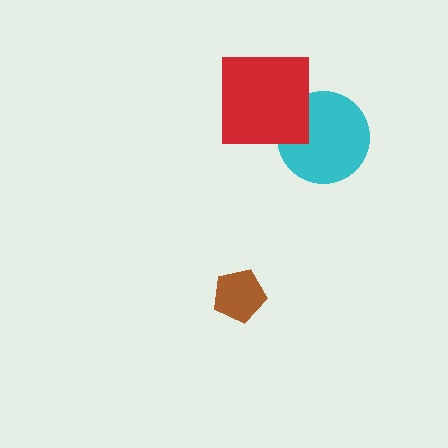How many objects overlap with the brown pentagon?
0 objects overlap with the brown pentagon.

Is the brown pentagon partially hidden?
No, no other shape covers it.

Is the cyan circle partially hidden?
Yes, it is partially covered by another shape.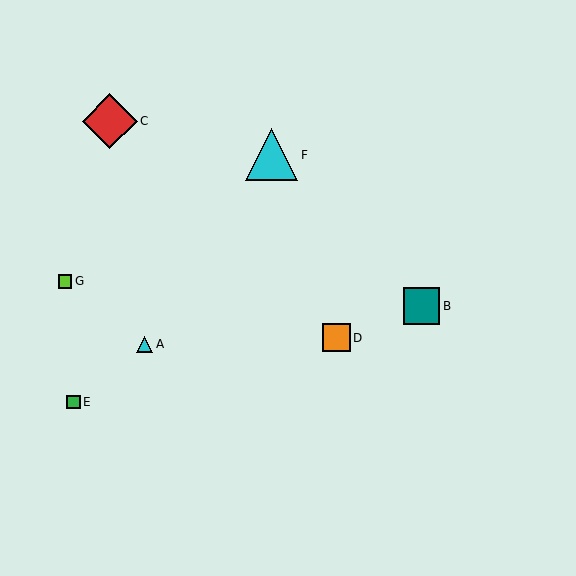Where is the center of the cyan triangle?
The center of the cyan triangle is at (145, 344).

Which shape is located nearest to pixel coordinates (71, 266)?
The lime square (labeled G) at (65, 281) is nearest to that location.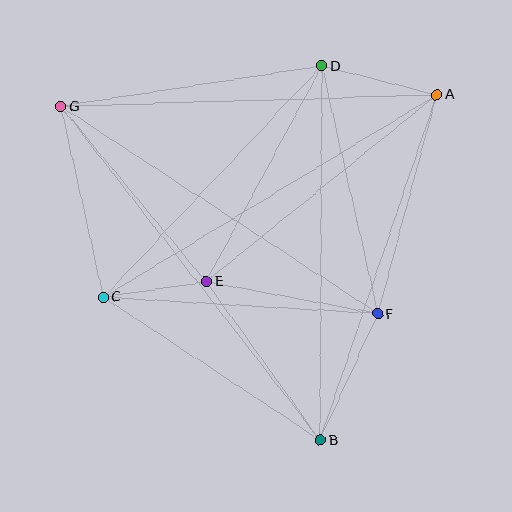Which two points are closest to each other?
Points C and E are closest to each other.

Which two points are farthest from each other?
Points B and G are farthest from each other.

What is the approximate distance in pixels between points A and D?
The distance between A and D is approximately 118 pixels.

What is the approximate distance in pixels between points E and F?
The distance between E and F is approximately 174 pixels.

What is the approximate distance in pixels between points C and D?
The distance between C and D is approximately 318 pixels.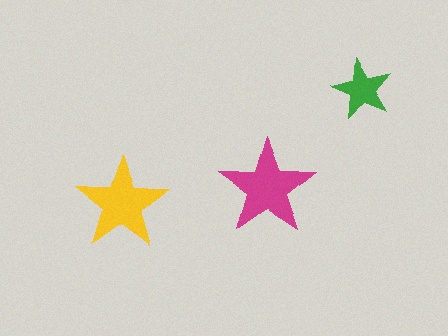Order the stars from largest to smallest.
the magenta one, the yellow one, the green one.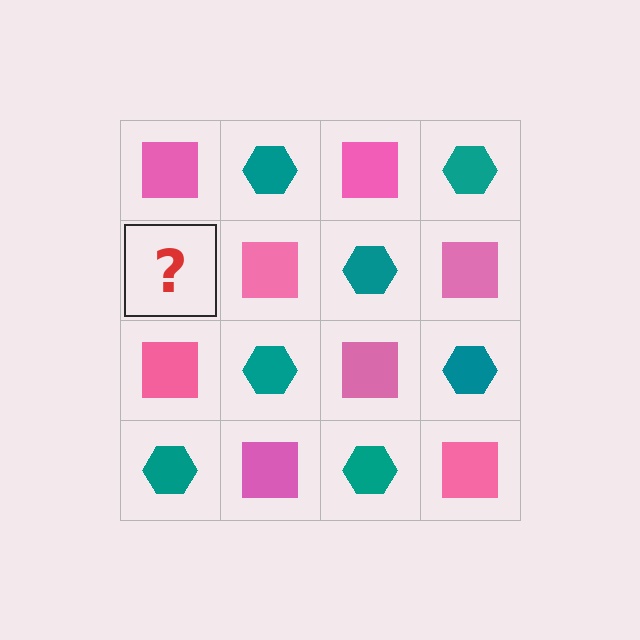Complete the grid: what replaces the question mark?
The question mark should be replaced with a teal hexagon.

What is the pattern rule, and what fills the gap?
The rule is that it alternates pink square and teal hexagon in a checkerboard pattern. The gap should be filled with a teal hexagon.